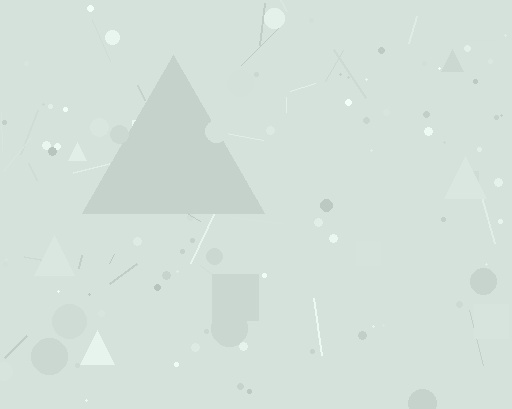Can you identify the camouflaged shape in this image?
The camouflaged shape is a triangle.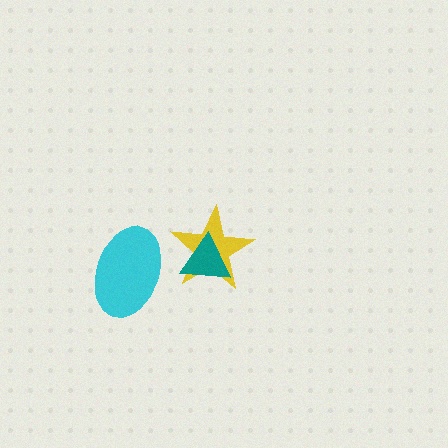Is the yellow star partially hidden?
Yes, it is partially covered by another shape.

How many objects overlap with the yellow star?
1 object overlaps with the yellow star.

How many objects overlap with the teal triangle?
1 object overlaps with the teal triangle.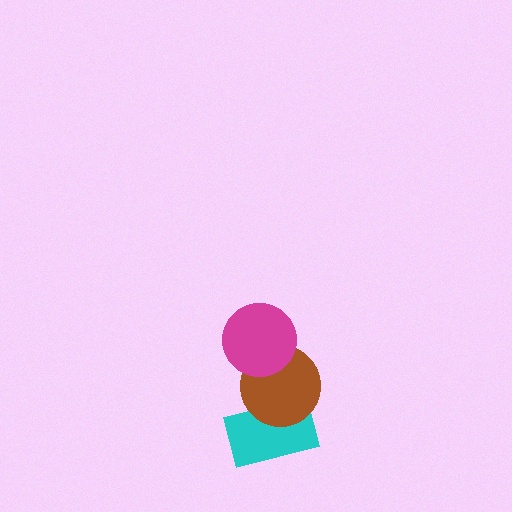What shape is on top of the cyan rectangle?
The brown circle is on top of the cyan rectangle.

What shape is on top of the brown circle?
The magenta circle is on top of the brown circle.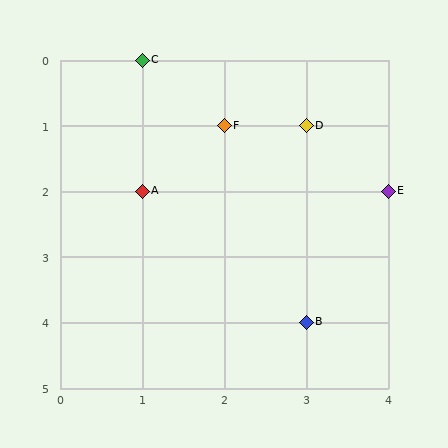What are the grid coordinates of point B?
Point B is at grid coordinates (3, 4).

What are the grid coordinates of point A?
Point A is at grid coordinates (1, 2).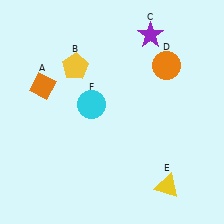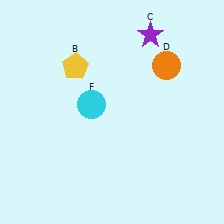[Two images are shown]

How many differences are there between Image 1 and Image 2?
There are 2 differences between the two images.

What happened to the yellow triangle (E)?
The yellow triangle (E) was removed in Image 2. It was in the bottom-right area of Image 1.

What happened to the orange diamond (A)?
The orange diamond (A) was removed in Image 2. It was in the top-left area of Image 1.